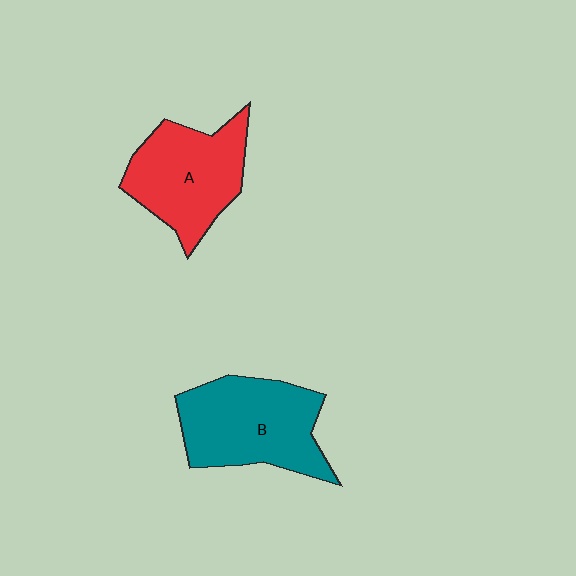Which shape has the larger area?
Shape B (teal).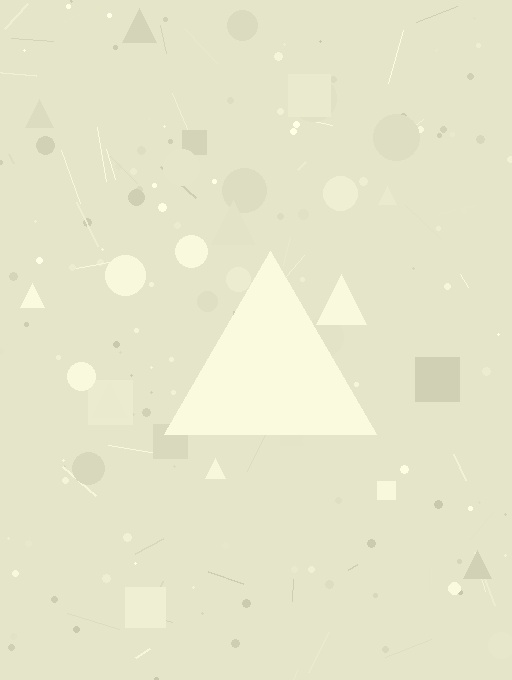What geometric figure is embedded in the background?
A triangle is embedded in the background.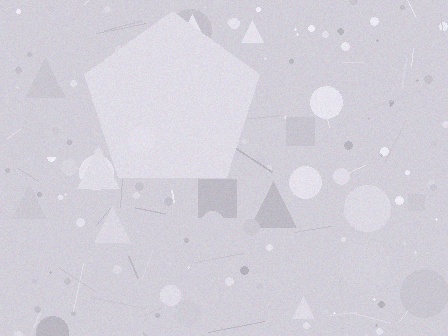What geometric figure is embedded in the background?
A pentagon is embedded in the background.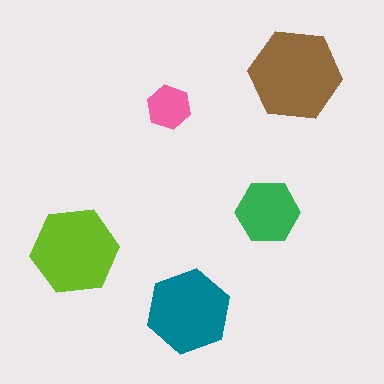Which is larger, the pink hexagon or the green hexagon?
The green one.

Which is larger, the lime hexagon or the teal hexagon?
The lime one.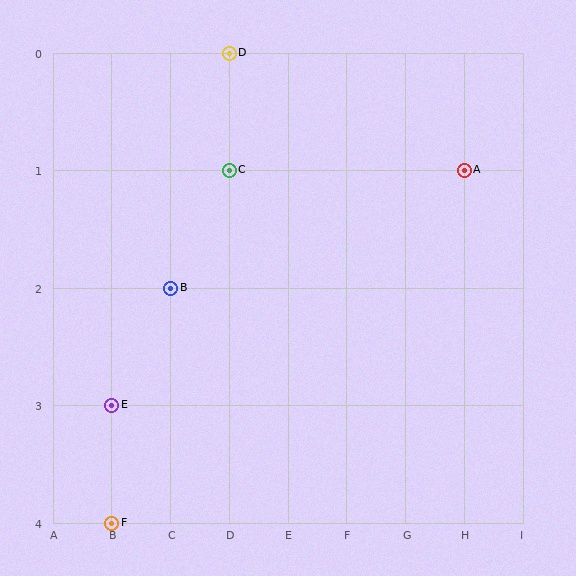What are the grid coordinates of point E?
Point E is at grid coordinates (B, 3).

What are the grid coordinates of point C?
Point C is at grid coordinates (D, 1).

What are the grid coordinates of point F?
Point F is at grid coordinates (B, 4).